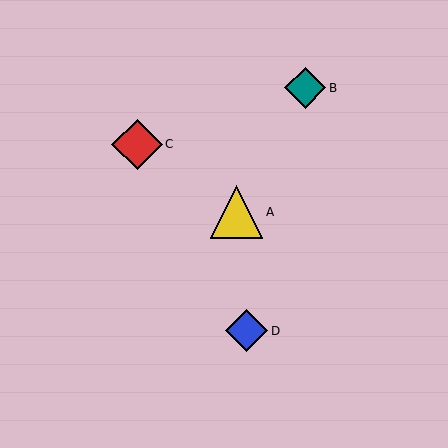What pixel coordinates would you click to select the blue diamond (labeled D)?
Click at (247, 331) to select the blue diamond D.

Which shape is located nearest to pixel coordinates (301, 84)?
The teal diamond (labeled B) at (305, 88) is nearest to that location.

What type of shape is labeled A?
Shape A is a yellow triangle.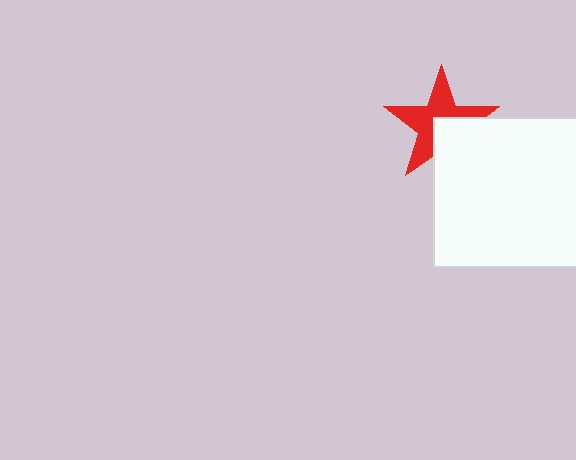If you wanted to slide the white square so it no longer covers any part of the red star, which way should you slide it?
Slide it toward the lower-right — that is the most direct way to separate the two shapes.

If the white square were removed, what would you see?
You would see the complete red star.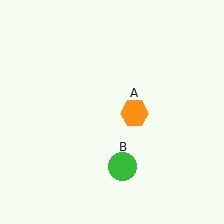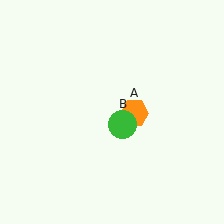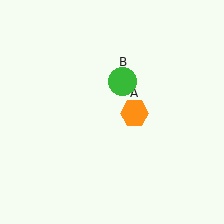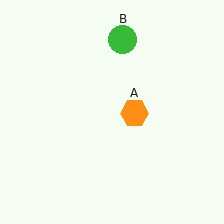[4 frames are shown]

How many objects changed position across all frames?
1 object changed position: green circle (object B).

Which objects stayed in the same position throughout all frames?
Orange hexagon (object A) remained stationary.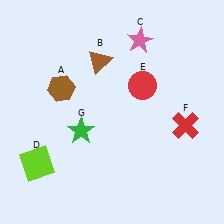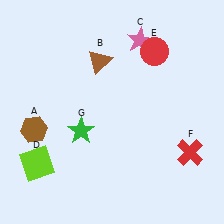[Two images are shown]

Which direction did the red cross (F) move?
The red cross (F) moved down.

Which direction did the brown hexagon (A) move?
The brown hexagon (A) moved down.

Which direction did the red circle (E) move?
The red circle (E) moved up.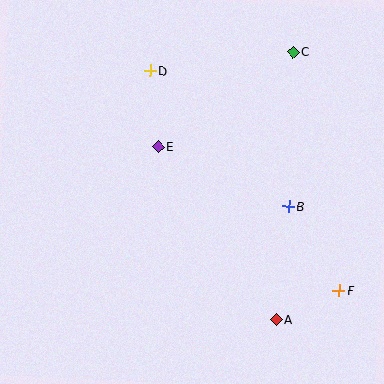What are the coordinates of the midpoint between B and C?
The midpoint between B and C is at (291, 129).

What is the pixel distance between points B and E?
The distance between B and E is 144 pixels.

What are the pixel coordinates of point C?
Point C is at (293, 52).